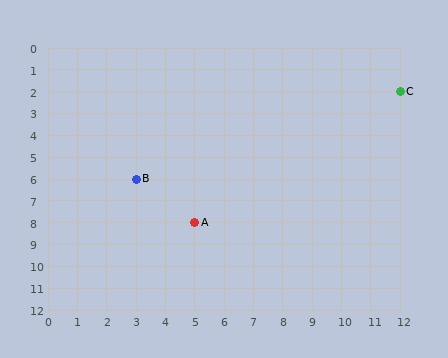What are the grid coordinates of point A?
Point A is at grid coordinates (5, 8).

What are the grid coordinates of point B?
Point B is at grid coordinates (3, 6).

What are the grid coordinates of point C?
Point C is at grid coordinates (12, 2).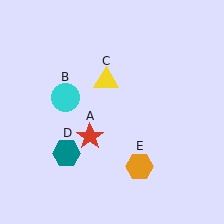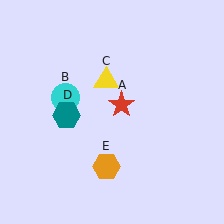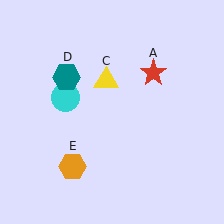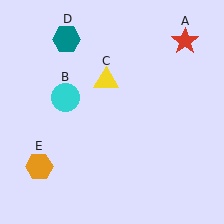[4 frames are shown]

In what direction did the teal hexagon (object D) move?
The teal hexagon (object D) moved up.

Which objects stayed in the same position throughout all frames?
Cyan circle (object B) and yellow triangle (object C) remained stationary.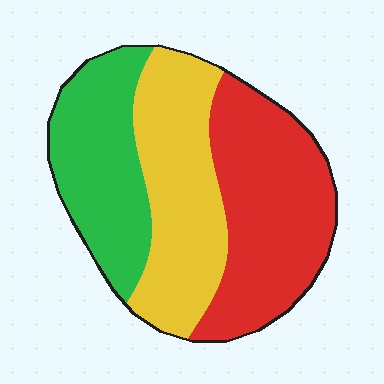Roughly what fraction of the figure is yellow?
Yellow takes up about one third (1/3) of the figure.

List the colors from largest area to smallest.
From largest to smallest: red, yellow, green.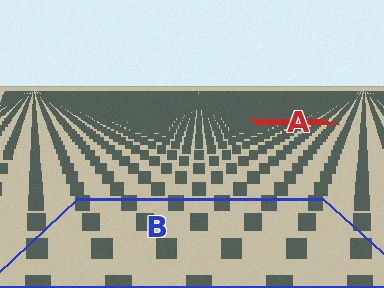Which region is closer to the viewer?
Region B is closer. The texture elements there are larger and more spread out.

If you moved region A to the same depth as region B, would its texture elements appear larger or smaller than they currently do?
They would appear larger. At a closer depth, the same texture elements are projected at a bigger on-screen size.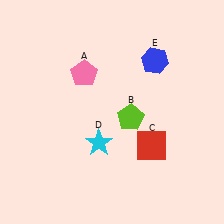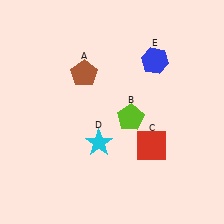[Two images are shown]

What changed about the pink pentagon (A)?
In Image 1, A is pink. In Image 2, it changed to brown.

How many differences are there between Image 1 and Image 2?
There is 1 difference between the two images.